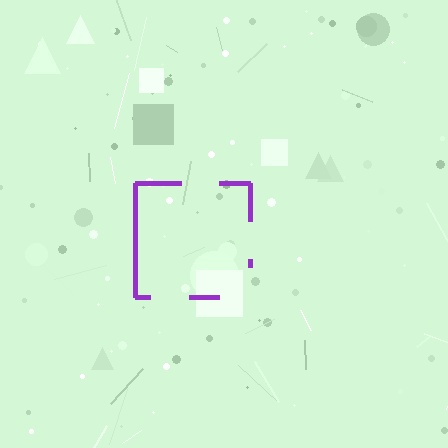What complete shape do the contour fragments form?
The contour fragments form a square.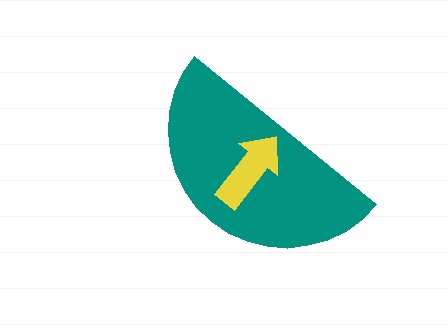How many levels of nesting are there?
2.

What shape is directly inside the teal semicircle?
The yellow arrow.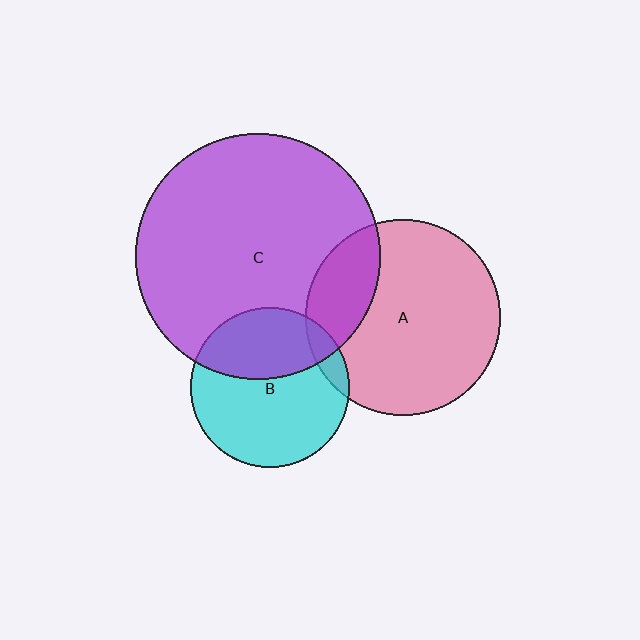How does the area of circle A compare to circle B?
Approximately 1.5 times.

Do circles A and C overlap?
Yes.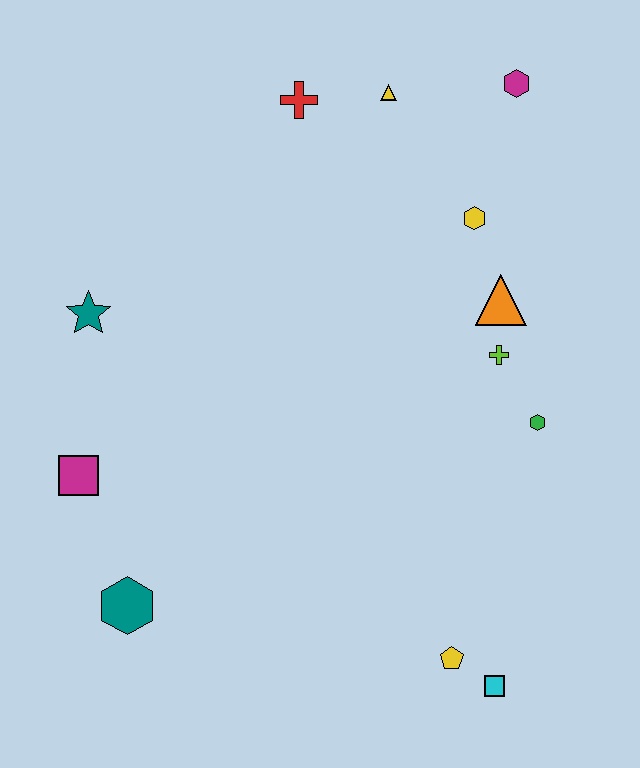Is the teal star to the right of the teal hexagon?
No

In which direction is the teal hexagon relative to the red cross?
The teal hexagon is below the red cross.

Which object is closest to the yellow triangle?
The red cross is closest to the yellow triangle.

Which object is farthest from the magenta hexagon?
The teal hexagon is farthest from the magenta hexagon.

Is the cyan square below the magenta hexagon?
Yes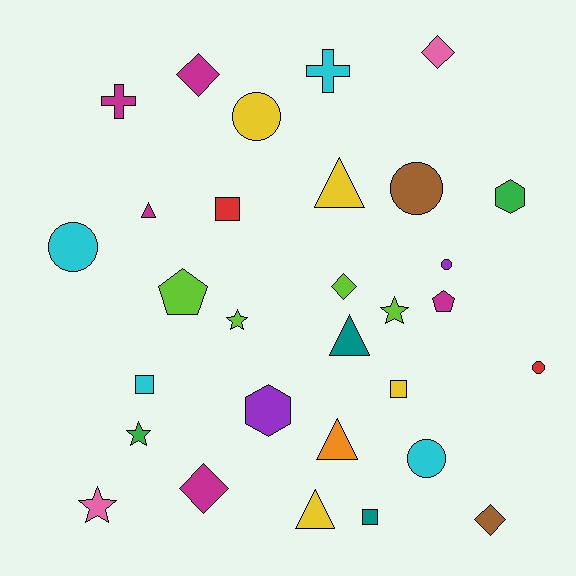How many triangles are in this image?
There are 5 triangles.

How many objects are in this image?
There are 30 objects.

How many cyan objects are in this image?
There are 4 cyan objects.